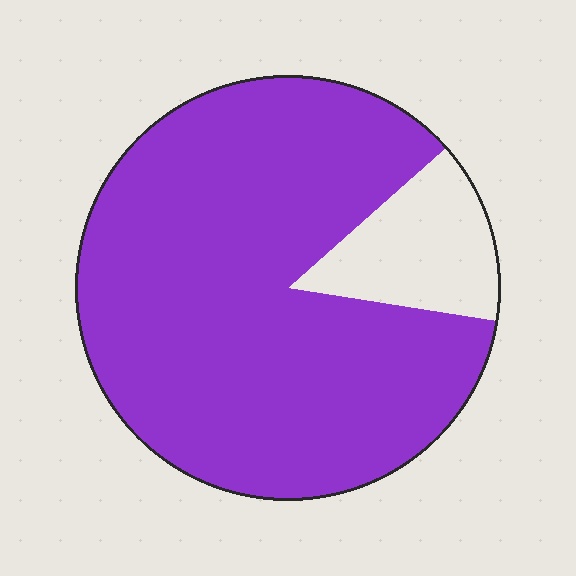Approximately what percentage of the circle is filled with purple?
Approximately 85%.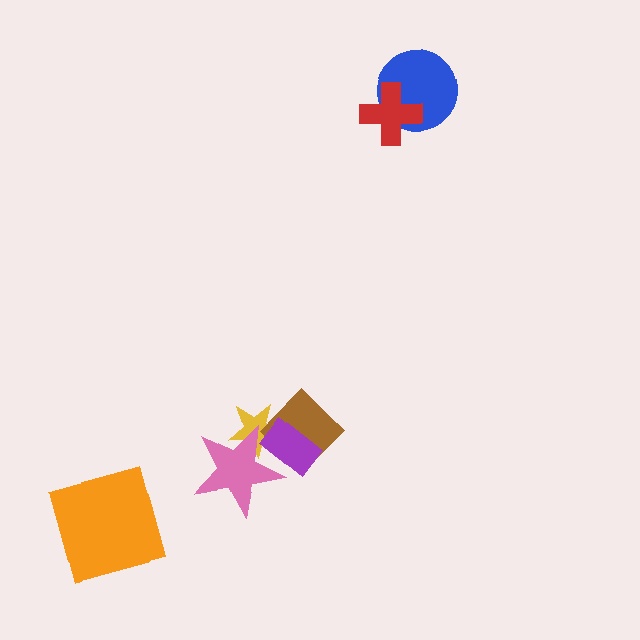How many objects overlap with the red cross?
1 object overlaps with the red cross.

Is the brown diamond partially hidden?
Yes, it is partially covered by another shape.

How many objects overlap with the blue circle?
1 object overlaps with the blue circle.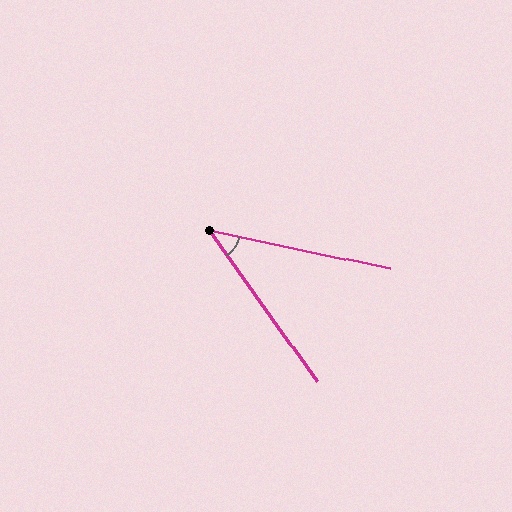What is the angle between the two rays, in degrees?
Approximately 43 degrees.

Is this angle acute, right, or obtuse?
It is acute.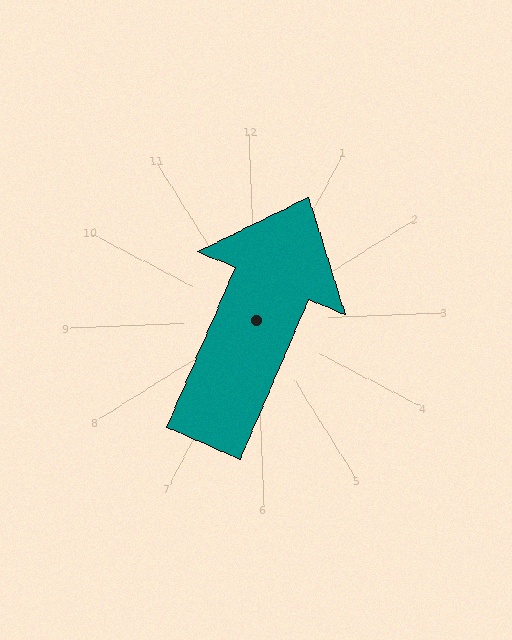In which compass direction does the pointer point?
Northeast.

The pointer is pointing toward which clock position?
Roughly 1 o'clock.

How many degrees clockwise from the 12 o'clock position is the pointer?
Approximately 25 degrees.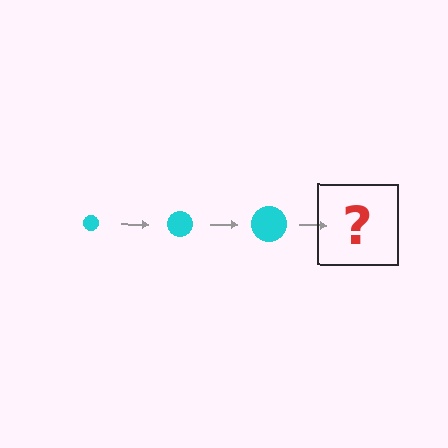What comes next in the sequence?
The next element should be a cyan circle, larger than the previous one.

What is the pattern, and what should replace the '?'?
The pattern is that the circle gets progressively larger each step. The '?' should be a cyan circle, larger than the previous one.